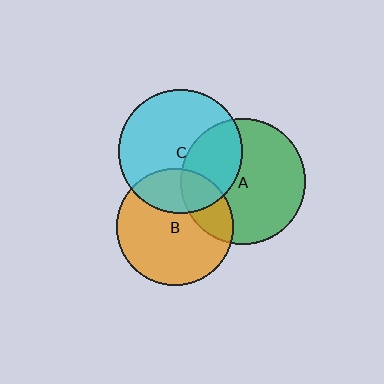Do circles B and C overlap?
Yes.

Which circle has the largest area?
Circle A (green).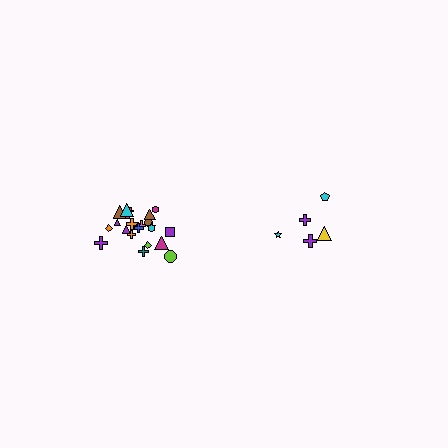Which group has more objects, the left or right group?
The left group.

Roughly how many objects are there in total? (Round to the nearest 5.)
Roughly 25 objects in total.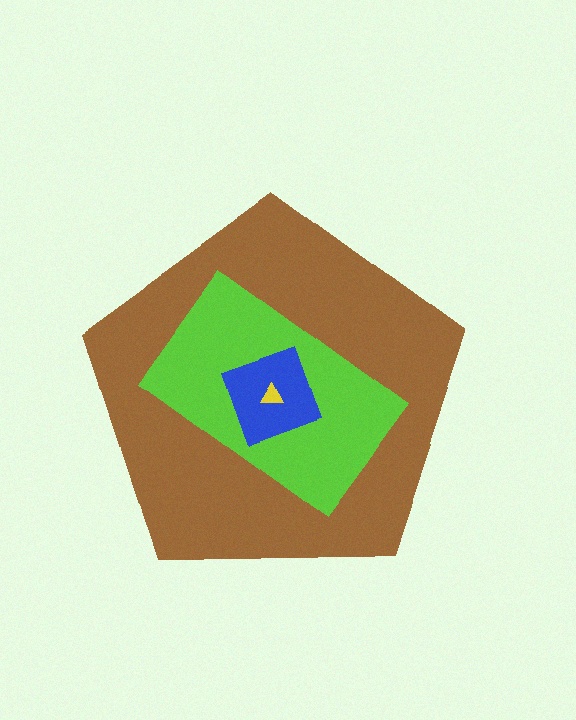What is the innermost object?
The yellow triangle.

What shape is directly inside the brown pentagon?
The lime rectangle.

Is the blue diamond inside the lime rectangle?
Yes.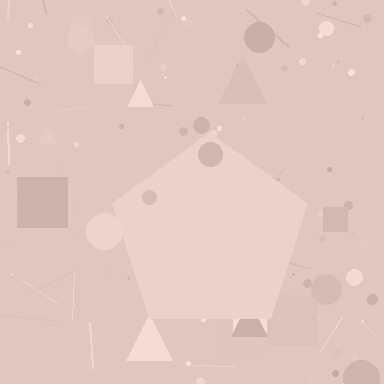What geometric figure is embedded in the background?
A pentagon is embedded in the background.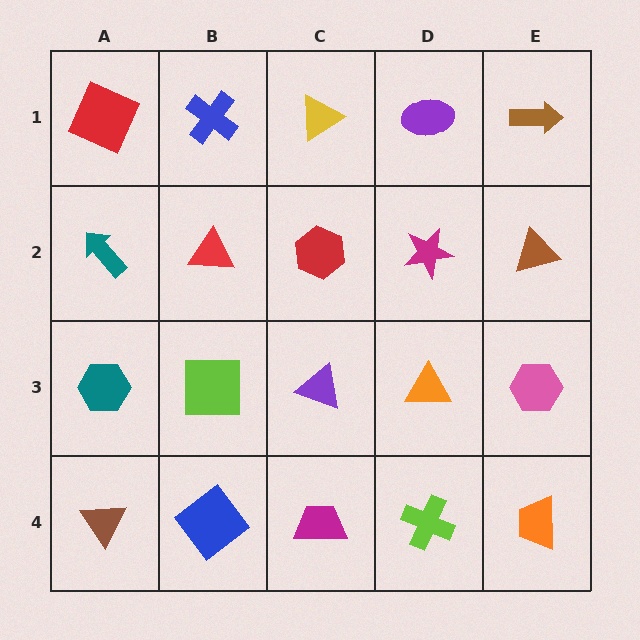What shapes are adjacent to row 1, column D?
A magenta star (row 2, column D), a yellow triangle (row 1, column C), a brown arrow (row 1, column E).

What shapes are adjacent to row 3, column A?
A teal arrow (row 2, column A), a brown triangle (row 4, column A), a lime square (row 3, column B).